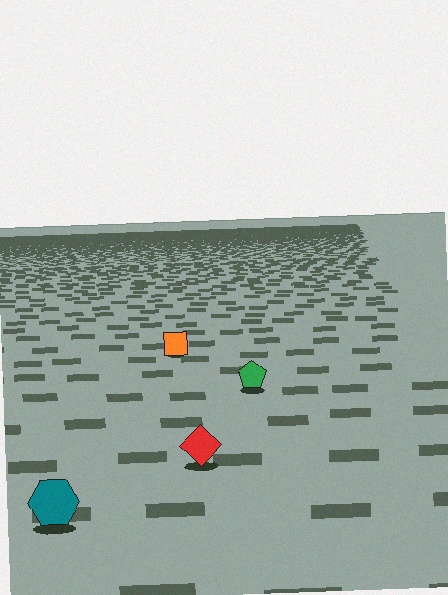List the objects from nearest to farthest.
From nearest to farthest: the teal hexagon, the red diamond, the green pentagon, the orange square.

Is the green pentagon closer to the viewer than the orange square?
Yes. The green pentagon is closer — you can tell from the texture gradient: the ground texture is coarser near it.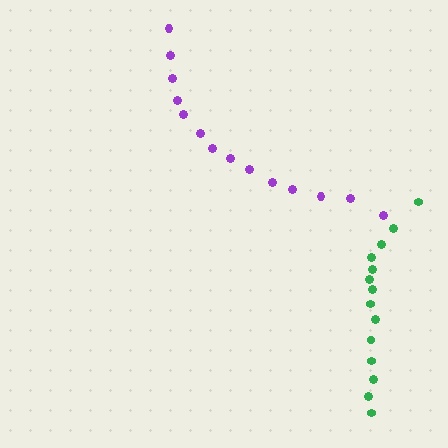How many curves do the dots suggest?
There are 2 distinct paths.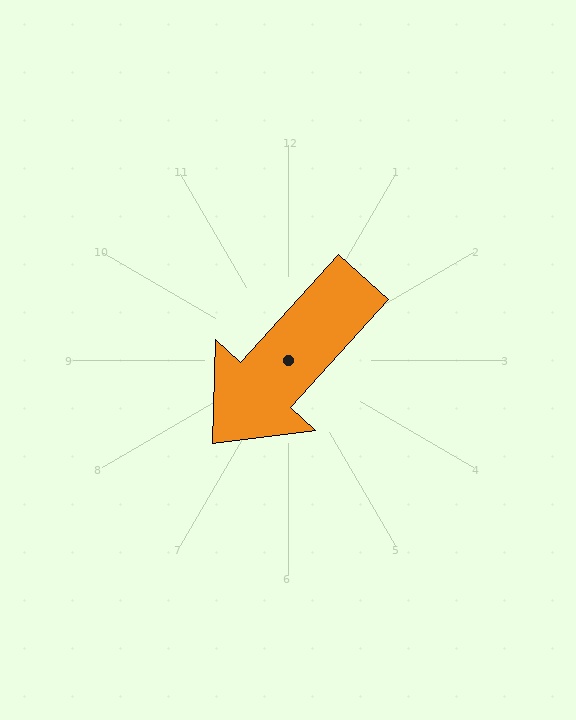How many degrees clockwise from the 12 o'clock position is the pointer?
Approximately 222 degrees.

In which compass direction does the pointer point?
Southwest.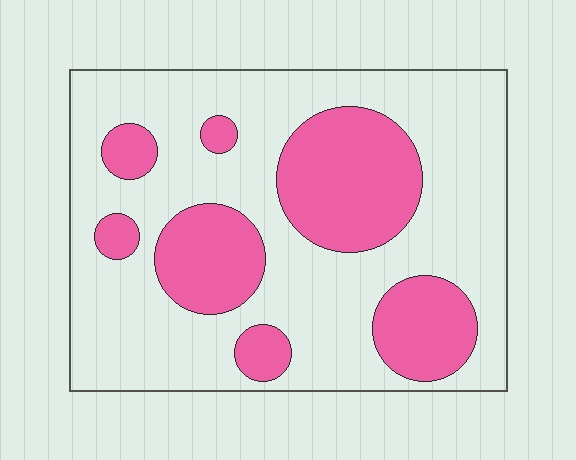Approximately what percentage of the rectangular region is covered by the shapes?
Approximately 30%.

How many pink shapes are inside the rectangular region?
7.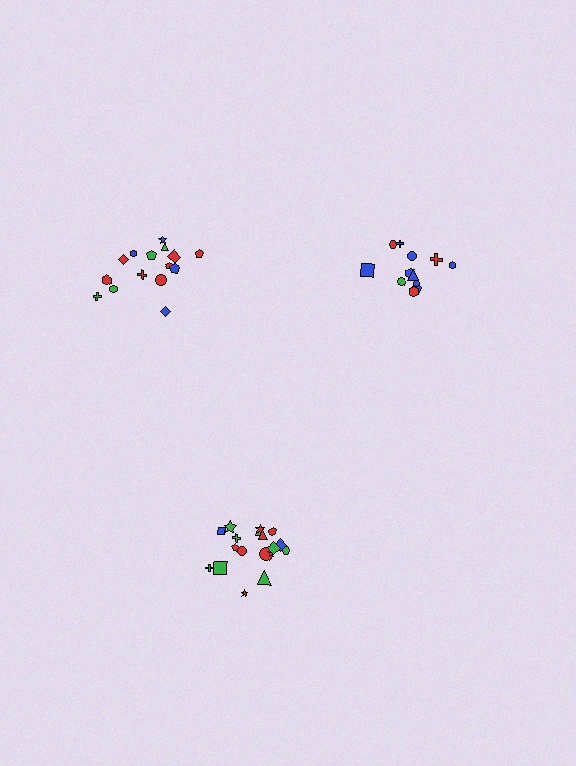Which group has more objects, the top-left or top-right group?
The top-left group.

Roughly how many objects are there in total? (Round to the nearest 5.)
Roughly 45 objects in total.